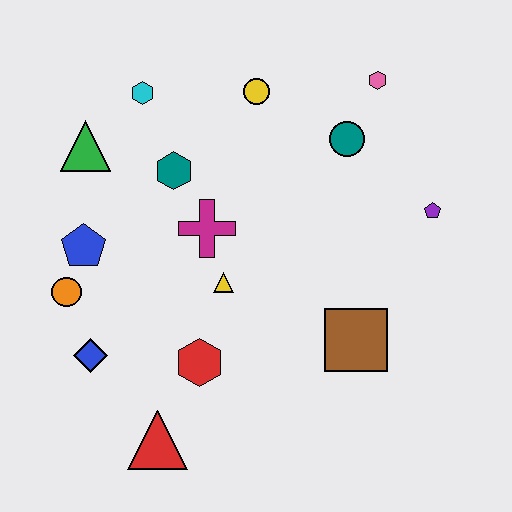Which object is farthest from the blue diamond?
The pink hexagon is farthest from the blue diamond.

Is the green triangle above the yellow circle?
No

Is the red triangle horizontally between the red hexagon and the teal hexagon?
No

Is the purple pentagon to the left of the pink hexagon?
No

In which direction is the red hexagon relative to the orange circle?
The red hexagon is to the right of the orange circle.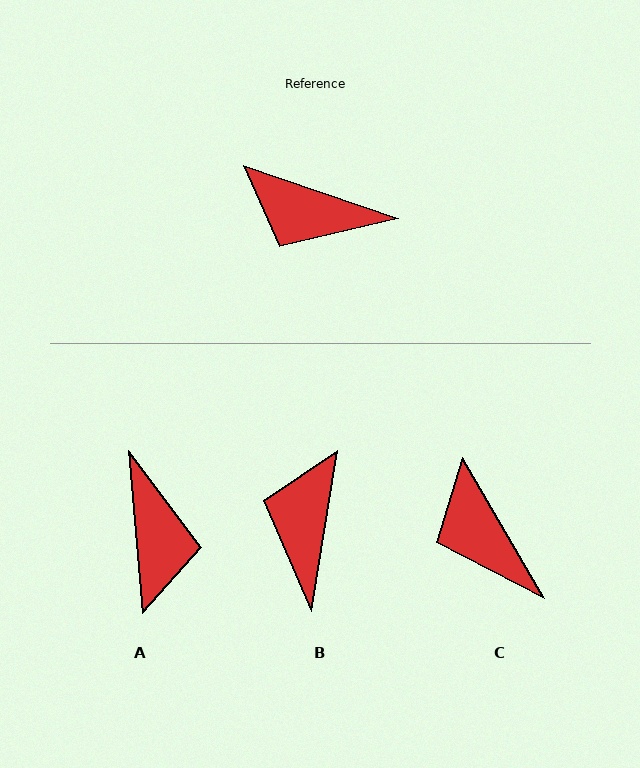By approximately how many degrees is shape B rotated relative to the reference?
Approximately 80 degrees clockwise.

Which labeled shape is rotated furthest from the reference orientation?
A, about 114 degrees away.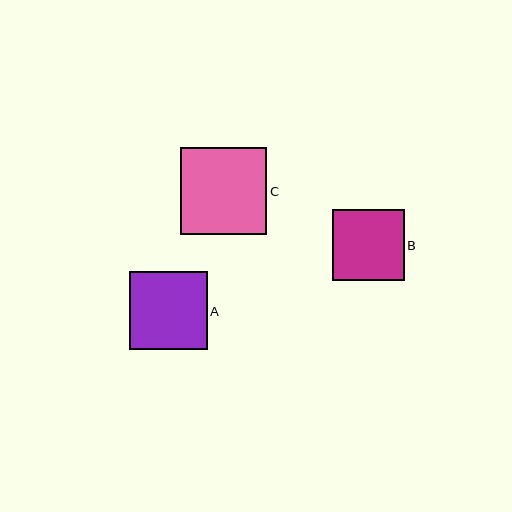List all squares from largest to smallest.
From largest to smallest: C, A, B.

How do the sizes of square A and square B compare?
Square A and square B are approximately the same size.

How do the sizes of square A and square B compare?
Square A and square B are approximately the same size.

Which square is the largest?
Square C is the largest with a size of approximately 87 pixels.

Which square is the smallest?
Square B is the smallest with a size of approximately 71 pixels.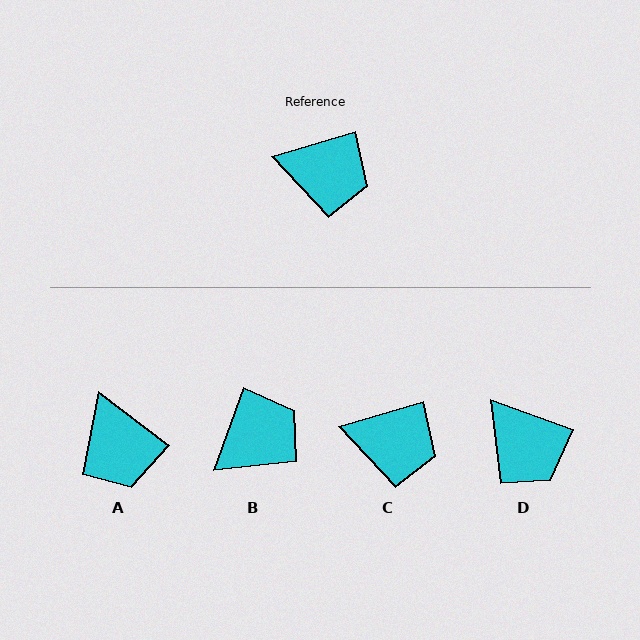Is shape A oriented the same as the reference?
No, it is off by about 54 degrees.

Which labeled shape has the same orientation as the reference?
C.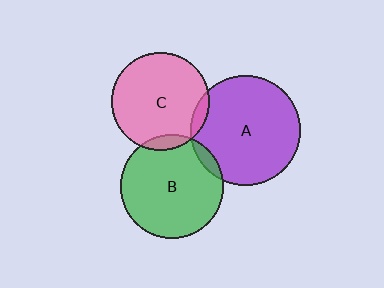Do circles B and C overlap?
Yes.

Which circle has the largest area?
Circle A (purple).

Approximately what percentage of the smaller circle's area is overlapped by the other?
Approximately 5%.